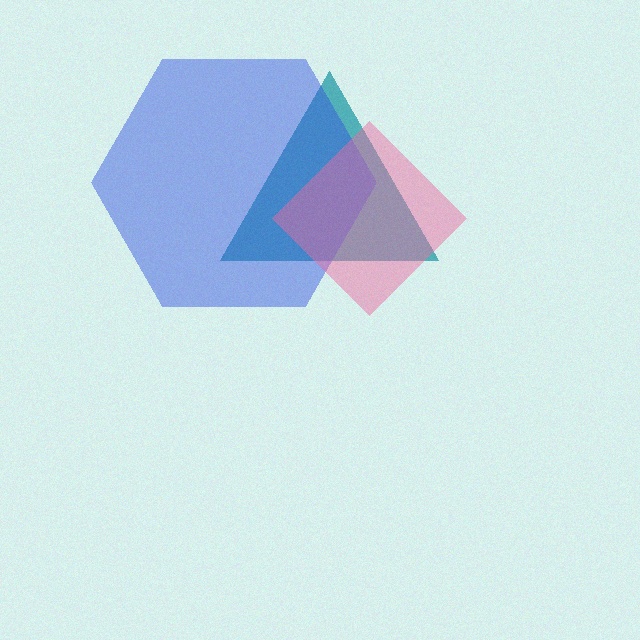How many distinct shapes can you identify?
There are 3 distinct shapes: a teal triangle, a blue hexagon, a pink diamond.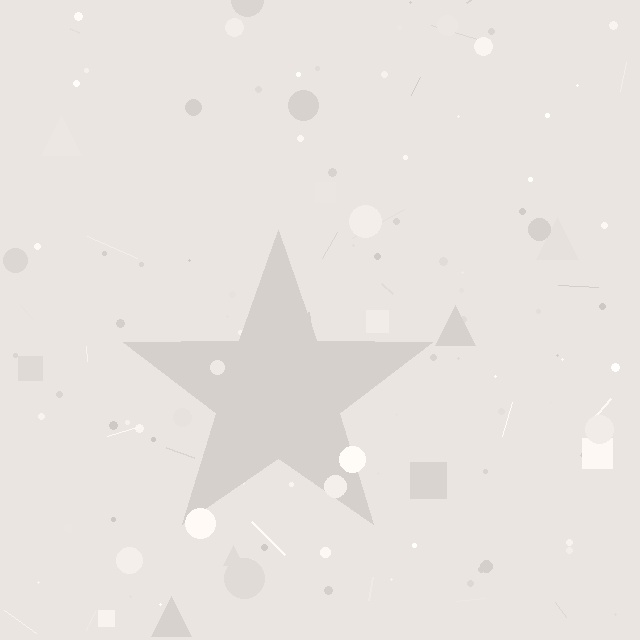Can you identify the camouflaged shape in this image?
The camouflaged shape is a star.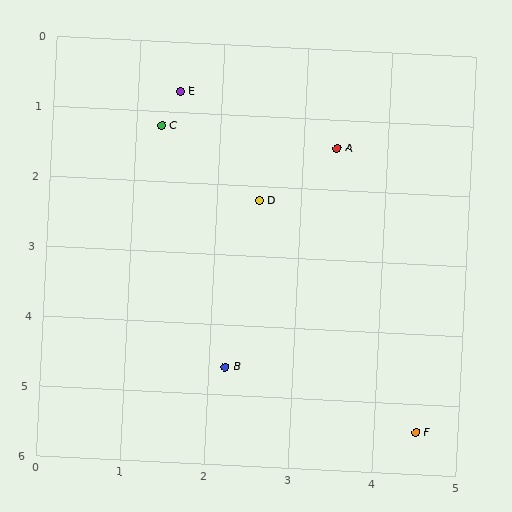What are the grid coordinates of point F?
Point F is at approximately (4.5, 5.4).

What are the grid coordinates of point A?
Point A is at approximately (3.4, 1.4).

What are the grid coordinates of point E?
Point E is at approximately (1.5, 0.7).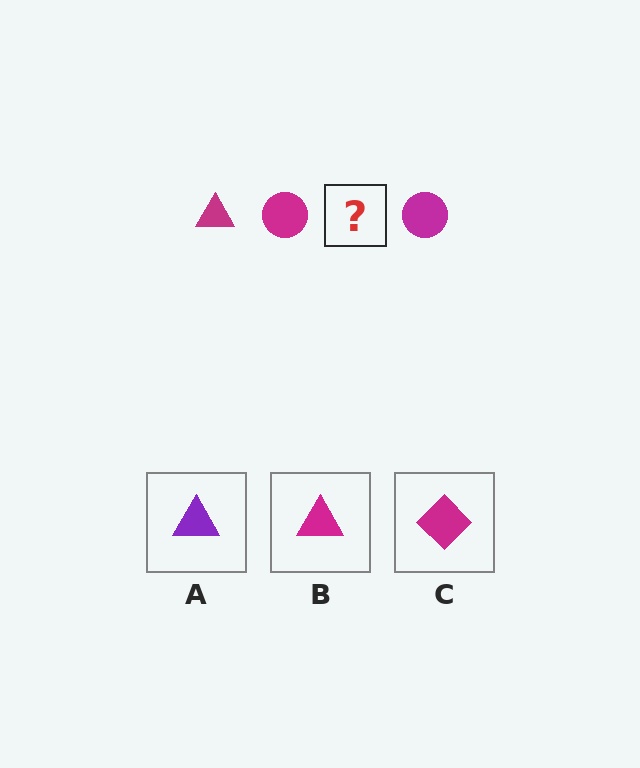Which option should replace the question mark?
Option B.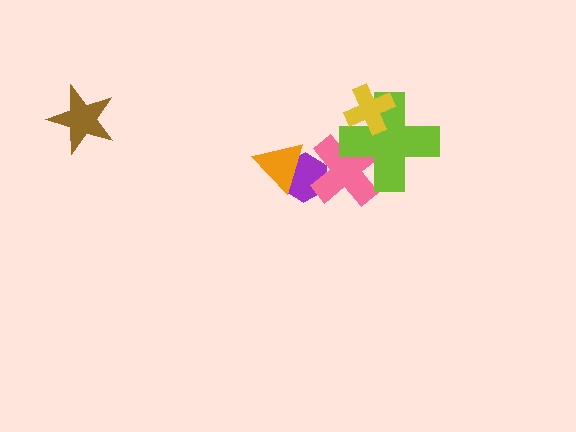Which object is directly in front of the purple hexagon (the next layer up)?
The pink cross is directly in front of the purple hexagon.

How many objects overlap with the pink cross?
2 objects overlap with the pink cross.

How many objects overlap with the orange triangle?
1 object overlaps with the orange triangle.